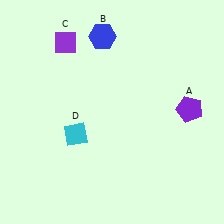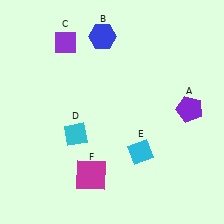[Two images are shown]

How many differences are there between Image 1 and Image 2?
There are 2 differences between the two images.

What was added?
A cyan diamond (E), a magenta square (F) were added in Image 2.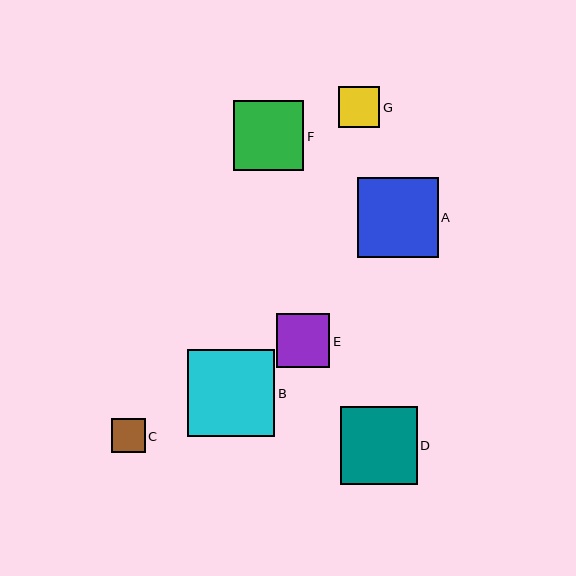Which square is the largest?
Square B is the largest with a size of approximately 87 pixels.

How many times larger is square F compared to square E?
Square F is approximately 1.3 times the size of square E.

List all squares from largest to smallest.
From largest to smallest: B, A, D, F, E, G, C.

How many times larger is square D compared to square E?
Square D is approximately 1.4 times the size of square E.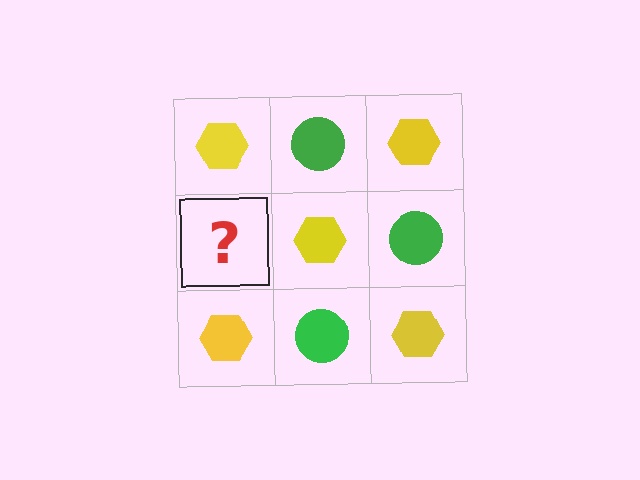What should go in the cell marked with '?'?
The missing cell should contain a green circle.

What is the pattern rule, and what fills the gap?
The rule is that it alternates yellow hexagon and green circle in a checkerboard pattern. The gap should be filled with a green circle.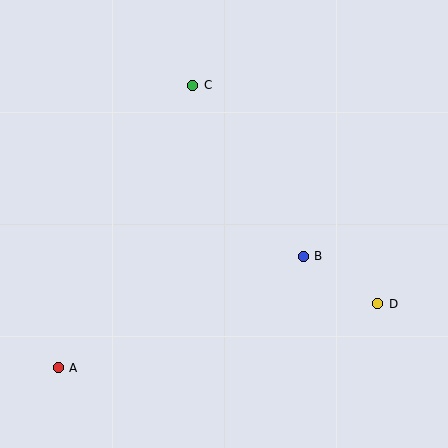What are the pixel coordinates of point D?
Point D is at (378, 304).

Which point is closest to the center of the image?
Point B at (303, 256) is closest to the center.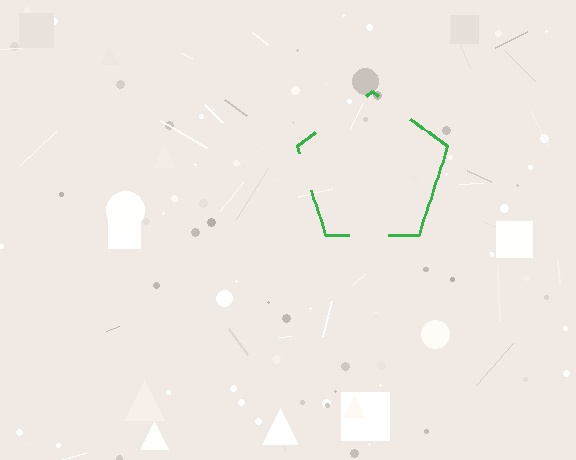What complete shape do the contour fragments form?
The contour fragments form a pentagon.